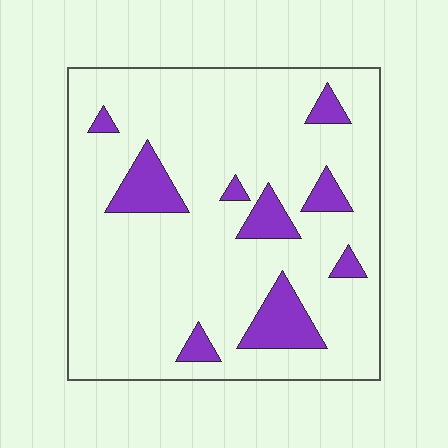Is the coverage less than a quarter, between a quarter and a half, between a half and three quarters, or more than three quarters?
Less than a quarter.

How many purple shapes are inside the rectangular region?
9.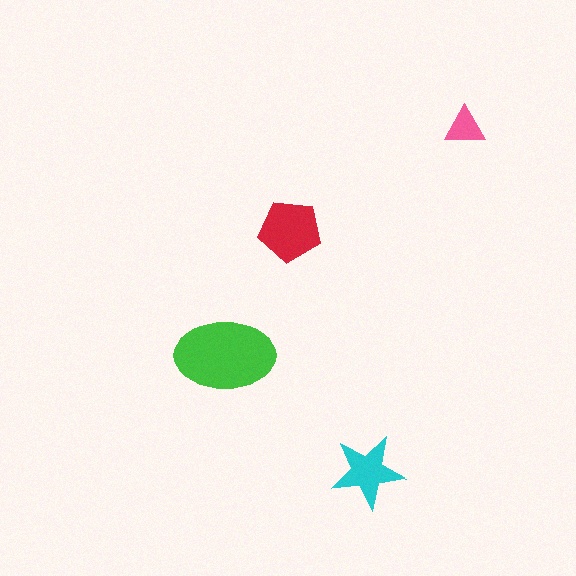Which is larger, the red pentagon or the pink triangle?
The red pentagon.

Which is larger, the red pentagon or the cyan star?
The red pentagon.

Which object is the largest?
The green ellipse.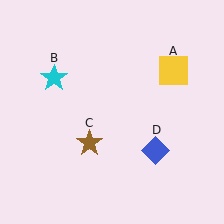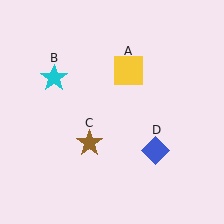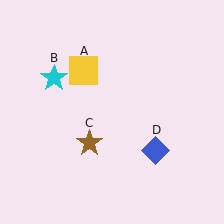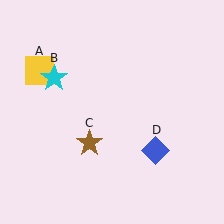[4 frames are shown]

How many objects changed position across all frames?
1 object changed position: yellow square (object A).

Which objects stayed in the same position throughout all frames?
Cyan star (object B) and brown star (object C) and blue diamond (object D) remained stationary.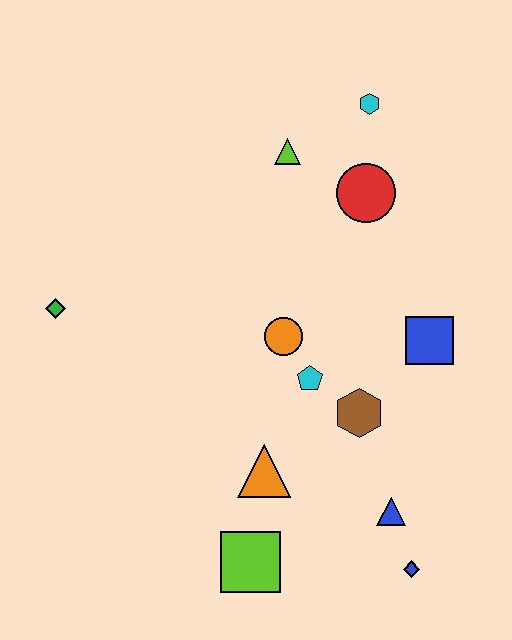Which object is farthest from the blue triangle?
The cyan hexagon is farthest from the blue triangle.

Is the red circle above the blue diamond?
Yes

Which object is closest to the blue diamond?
The blue triangle is closest to the blue diamond.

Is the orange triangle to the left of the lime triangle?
Yes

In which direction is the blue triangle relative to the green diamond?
The blue triangle is to the right of the green diamond.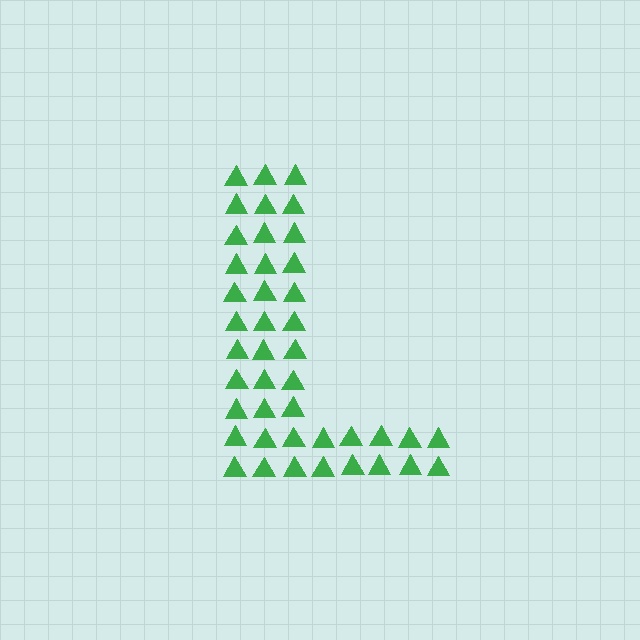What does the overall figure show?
The overall figure shows the letter L.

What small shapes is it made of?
It is made of small triangles.